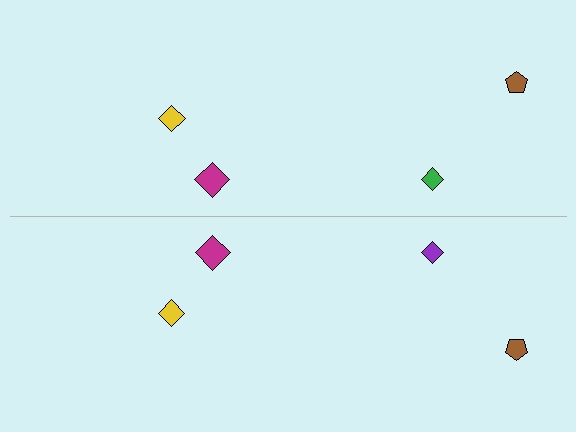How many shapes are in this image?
There are 8 shapes in this image.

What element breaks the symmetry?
The purple diamond on the bottom side breaks the symmetry — its mirror counterpart is green.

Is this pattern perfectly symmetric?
No, the pattern is not perfectly symmetric. The purple diamond on the bottom side breaks the symmetry — its mirror counterpart is green.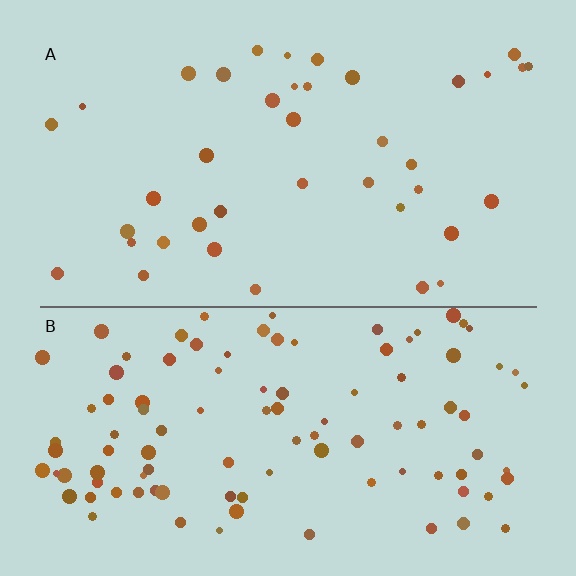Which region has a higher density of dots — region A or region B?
B (the bottom).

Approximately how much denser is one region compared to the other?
Approximately 2.6× — region B over region A.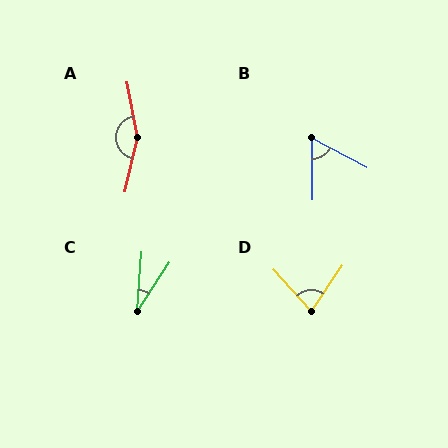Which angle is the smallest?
C, at approximately 29 degrees.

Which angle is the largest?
A, at approximately 156 degrees.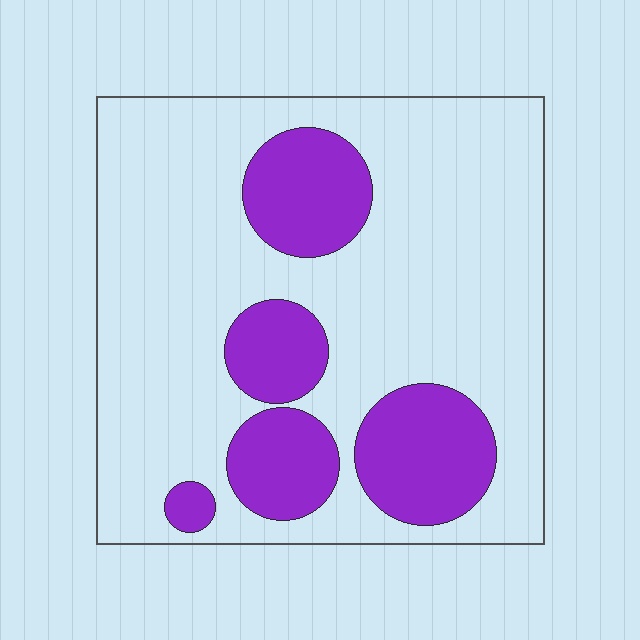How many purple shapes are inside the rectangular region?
5.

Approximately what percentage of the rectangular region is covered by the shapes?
Approximately 25%.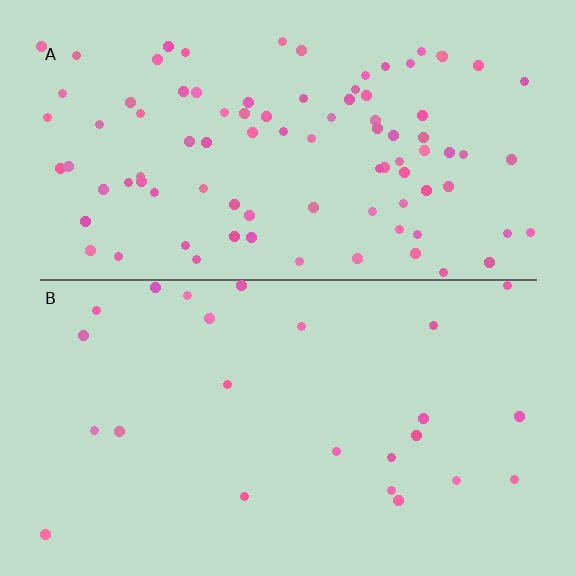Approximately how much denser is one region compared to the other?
Approximately 3.7× — region A over region B.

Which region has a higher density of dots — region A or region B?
A (the top).